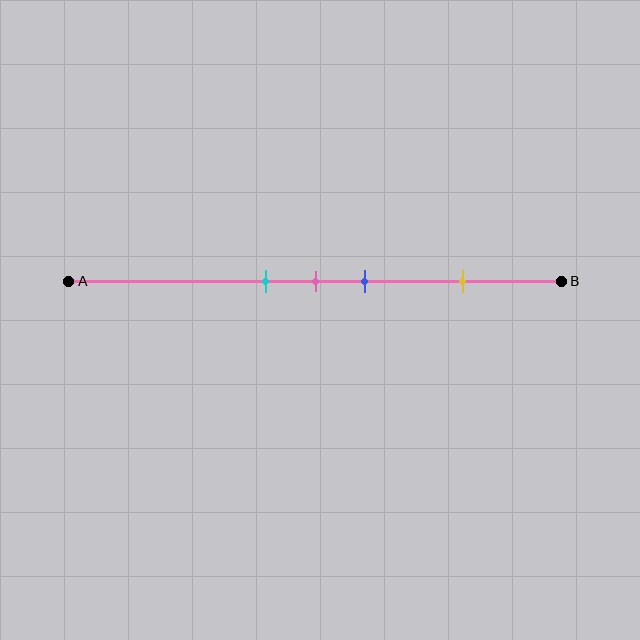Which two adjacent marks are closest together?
The cyan and pink marks are the closest adjacent pair.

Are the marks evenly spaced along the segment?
No, the marks are not evenly spaced.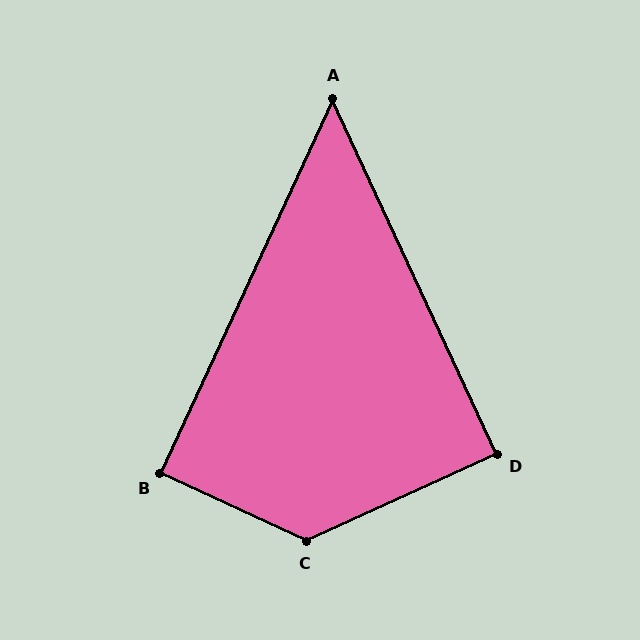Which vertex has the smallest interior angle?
A, at approximately 50 degrees.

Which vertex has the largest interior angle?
C, at approximately 130 degrees.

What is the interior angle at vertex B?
Approximately 90 degrees (approximately right).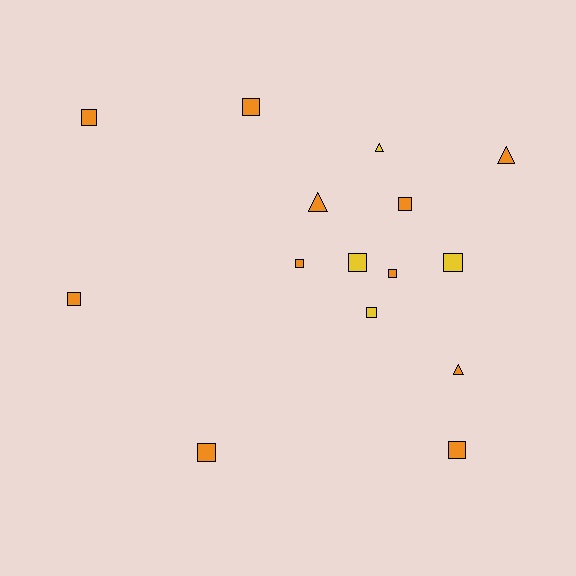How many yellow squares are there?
There are 3 yellow squares.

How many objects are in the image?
There are 15 objects.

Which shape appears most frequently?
Square, with 11 objects.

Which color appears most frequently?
Orange, with 11 objects.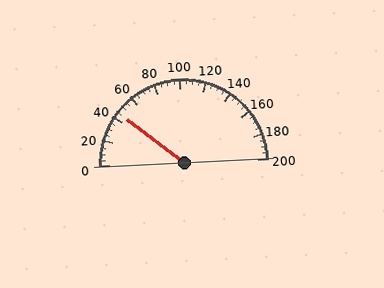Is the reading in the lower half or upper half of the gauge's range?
The reading is in the lower half of the range (0 to 200).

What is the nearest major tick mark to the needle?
The nearest major tick mark is 40.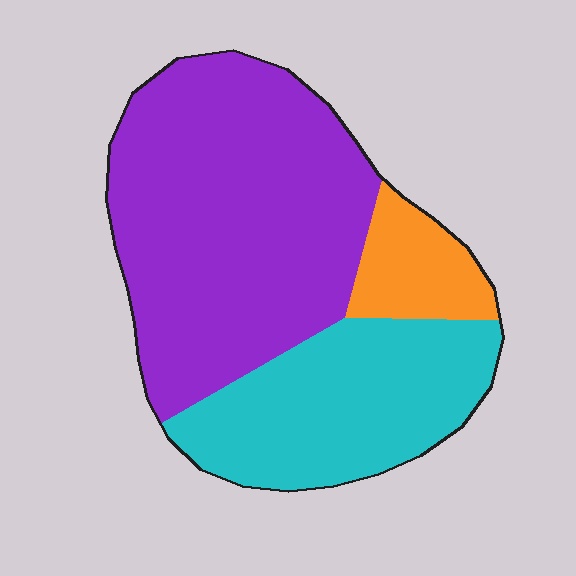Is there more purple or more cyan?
Purple.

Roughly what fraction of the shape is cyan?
Cyan takes up about one third (1/3) of the shape.